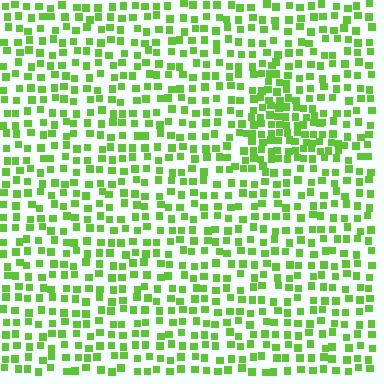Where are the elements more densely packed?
The elements are more densely packed inside the triangle boundary.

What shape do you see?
I see a triangle.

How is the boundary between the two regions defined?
The boundary is defined by a change in element density (approximately 1.9x ratio). All elements are the same color, size, and shape.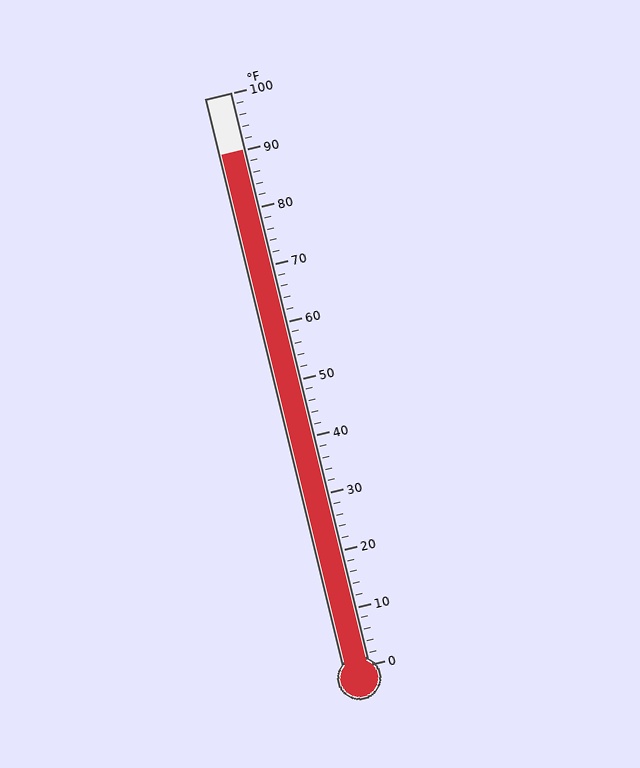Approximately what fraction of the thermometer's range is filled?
The thermometer is filled to approximately 90% of its range.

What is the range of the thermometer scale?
The thermometer scale ranges from 0°F to 100°F.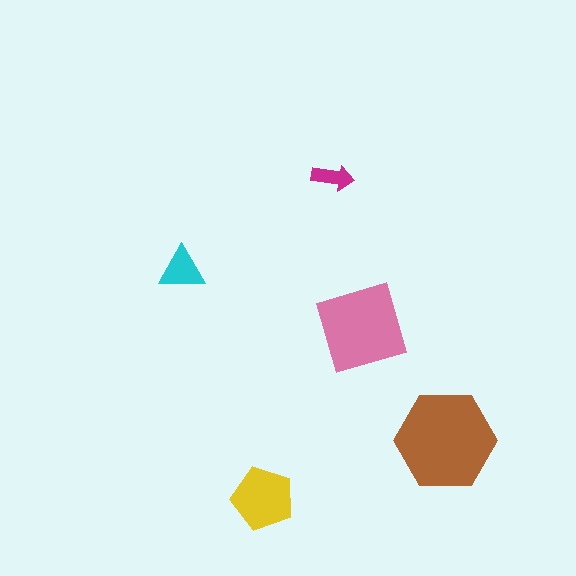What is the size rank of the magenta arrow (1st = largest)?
5th.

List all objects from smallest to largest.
The magenta arrow, the cyan triangle, the yellow pentagon, the pink diamond, the brown hexagon.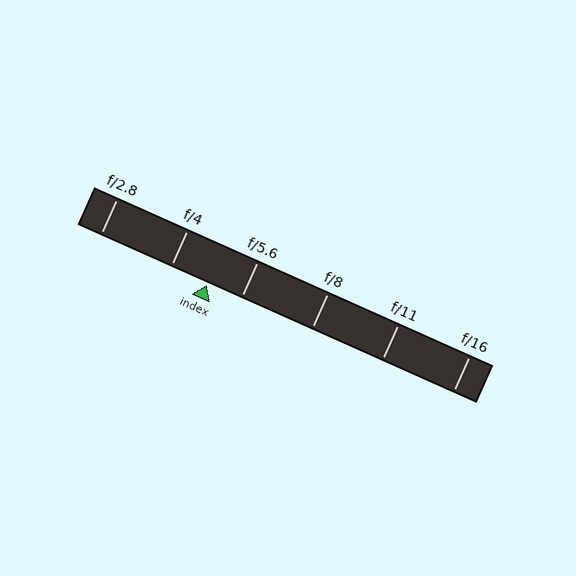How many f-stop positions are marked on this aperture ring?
There are 6 f-stop positions marked.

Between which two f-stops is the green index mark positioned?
The index mark is between f/4 and f/5.6.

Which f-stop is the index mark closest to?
The index mark is closest to f/5.6.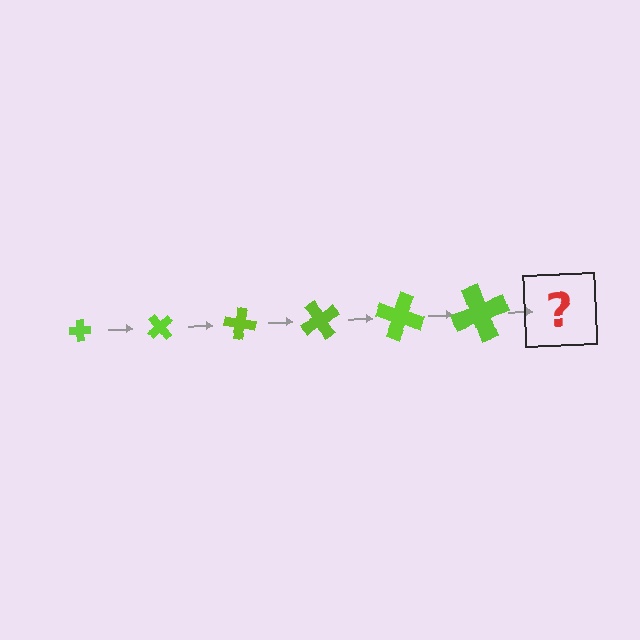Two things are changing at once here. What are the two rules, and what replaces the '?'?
The two rules are that the cross grows larger each step and it rotates 50 degrees each step. The '?' should be a cross, larger than the previous one and rotated 300 degrees from the start.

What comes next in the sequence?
The next element should be a cross, larger than the previous one and rotated 300 degrees from the start.